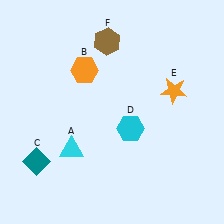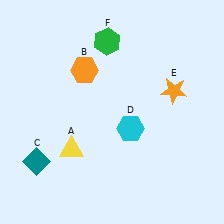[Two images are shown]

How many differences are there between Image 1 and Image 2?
There are 2 differences between the two images.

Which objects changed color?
A changed from cyan to yellow. F changed from brown to green.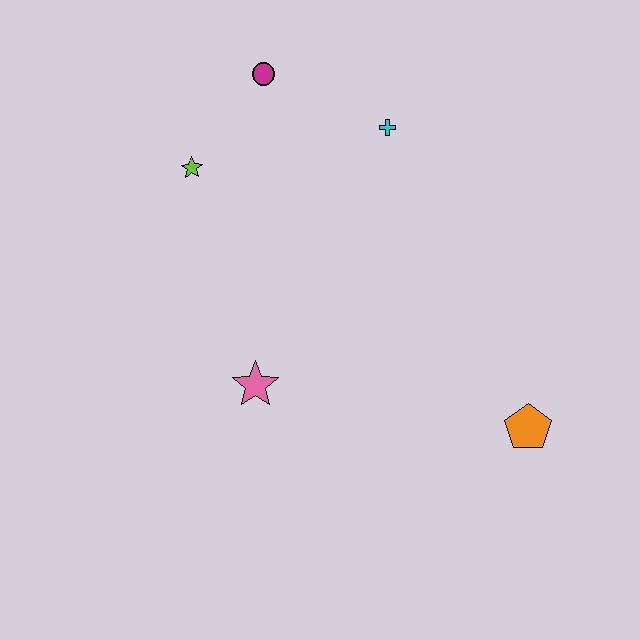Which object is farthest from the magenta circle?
The orange pentagon is farthest from the magenta circle.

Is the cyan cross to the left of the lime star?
No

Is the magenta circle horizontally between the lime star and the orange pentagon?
Yes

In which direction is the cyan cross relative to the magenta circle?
The cyan cross is to the right of the magenta circle.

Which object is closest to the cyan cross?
The magenta circle is closest to the cyan cross.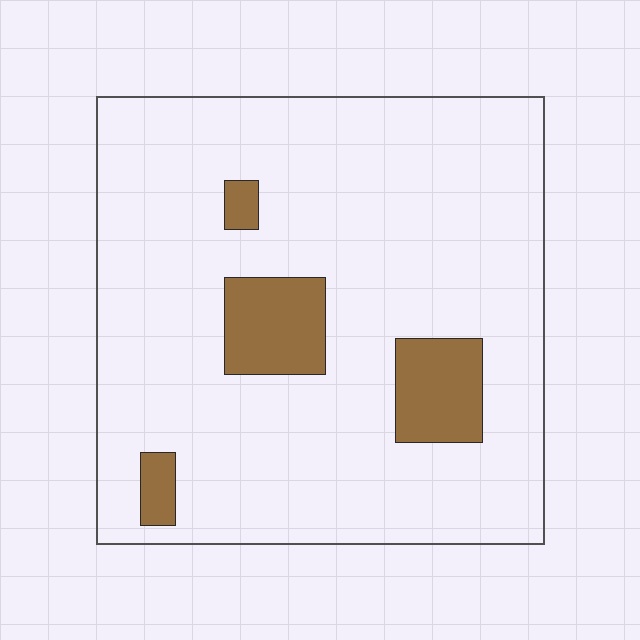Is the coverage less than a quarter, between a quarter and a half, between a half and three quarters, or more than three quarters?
Less than a quarter.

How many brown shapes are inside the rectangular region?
4.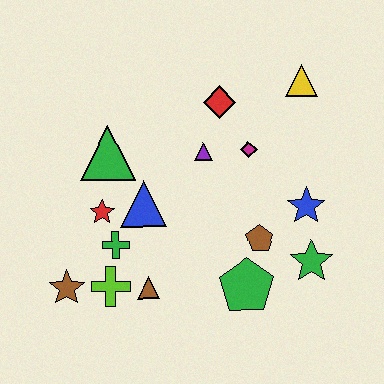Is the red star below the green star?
No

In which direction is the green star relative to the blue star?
The green star is below the blue star.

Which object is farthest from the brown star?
The yellow triangle is farthest from the brown star.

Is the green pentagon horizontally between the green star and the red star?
Yes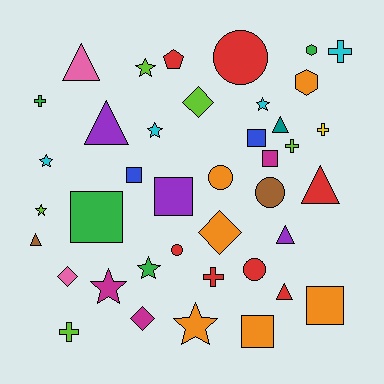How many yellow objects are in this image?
There is 1 yellow object.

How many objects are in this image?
There are 40 objects.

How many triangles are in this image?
There are 7 triangles.